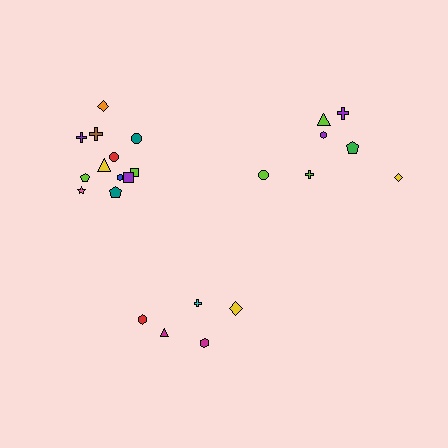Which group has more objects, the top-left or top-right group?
The top-left group.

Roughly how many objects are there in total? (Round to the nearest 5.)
Roughly 25 objects in total.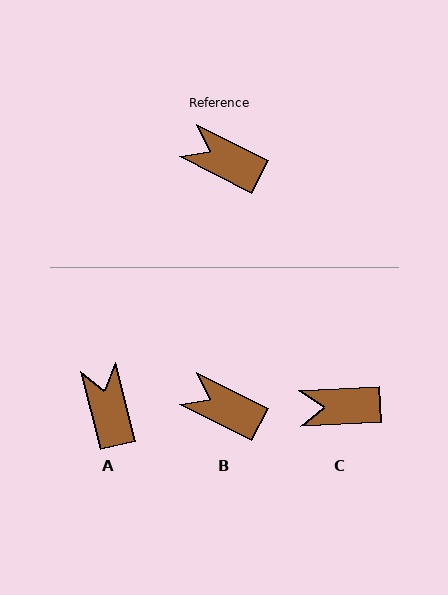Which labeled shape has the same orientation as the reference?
B.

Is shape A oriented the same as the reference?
No, it is off by about 49 degrees.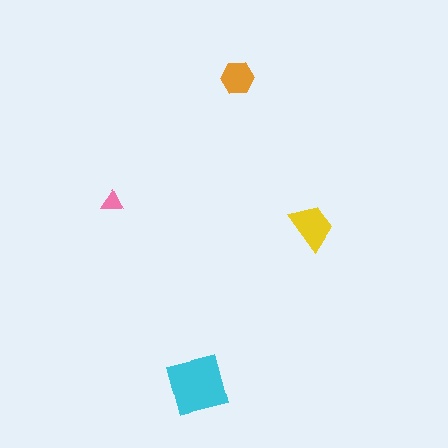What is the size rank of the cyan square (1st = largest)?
1st.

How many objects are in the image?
There are 4 objects in the image.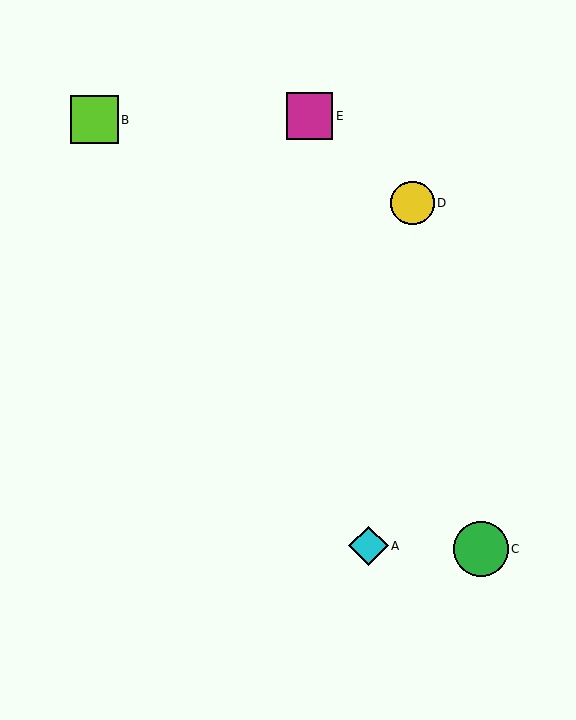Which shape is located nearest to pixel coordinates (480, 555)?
The green circle (labeled C) at (481, 549) is nearest to that location.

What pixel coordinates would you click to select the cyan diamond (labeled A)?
Click at (368, 546) to select the cyan diamond A.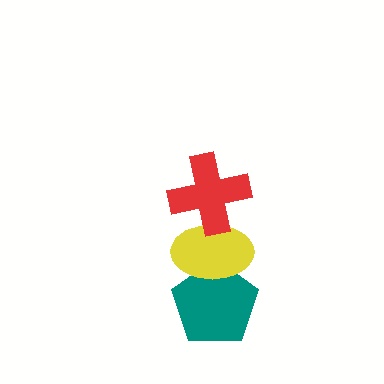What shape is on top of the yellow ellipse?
The red cross is on top of the yellow ellipse.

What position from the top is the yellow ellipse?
The yellow ellipse is 2nd from the top.